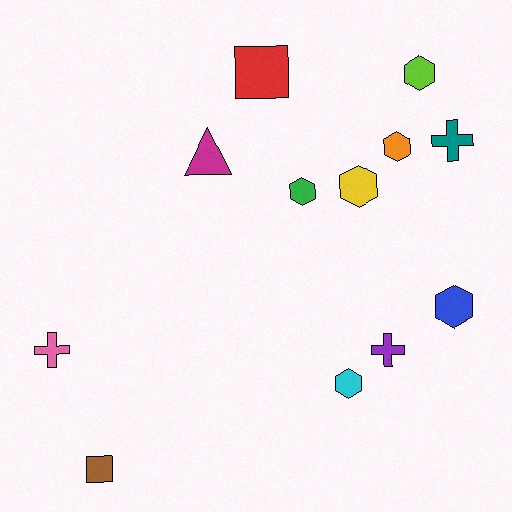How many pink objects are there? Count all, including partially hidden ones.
There is 1 pink object.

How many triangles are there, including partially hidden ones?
There is 1 triangle.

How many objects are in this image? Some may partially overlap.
There are 12 objects.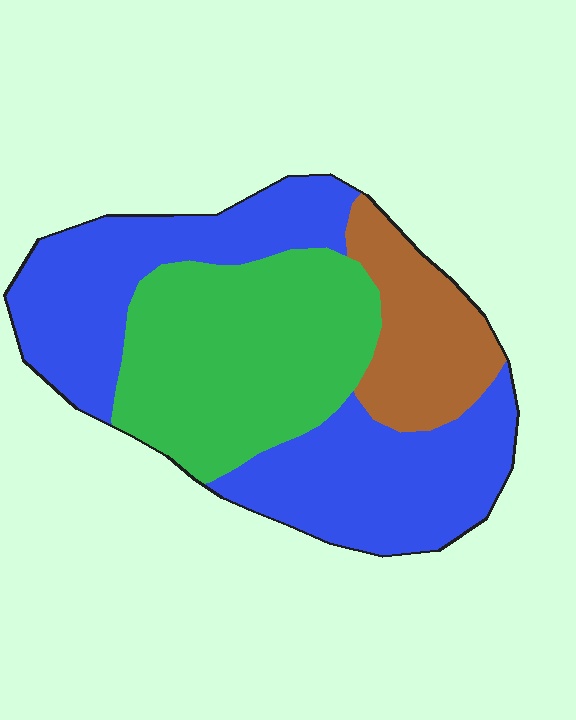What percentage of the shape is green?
Green takes up about one third (1/3) of the shape.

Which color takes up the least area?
Brown, at roughly 15%.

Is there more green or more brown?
Green.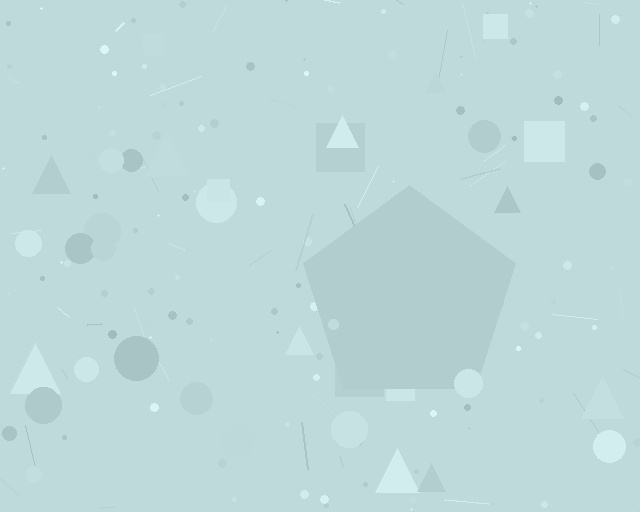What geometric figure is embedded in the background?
A pentagon is embedded in the background.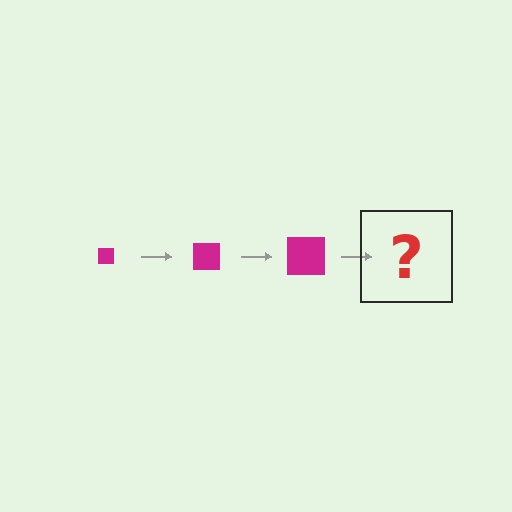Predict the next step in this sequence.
The next step is a magenta square, larger than the previous one.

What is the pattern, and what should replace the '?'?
The pattern is that the square gets progressively larger each step. The '?' should be a magenta square, larger than the previous one.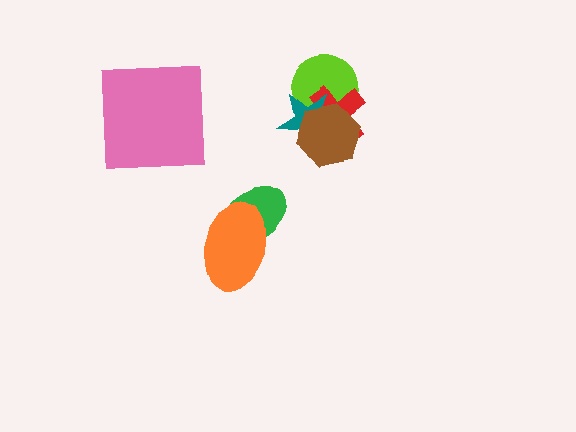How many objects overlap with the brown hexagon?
3 objects overlap with the brown hexagon.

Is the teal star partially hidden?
Yes, it is partially covered by another shape.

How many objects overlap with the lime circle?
3 objects overlap with the lime circle.